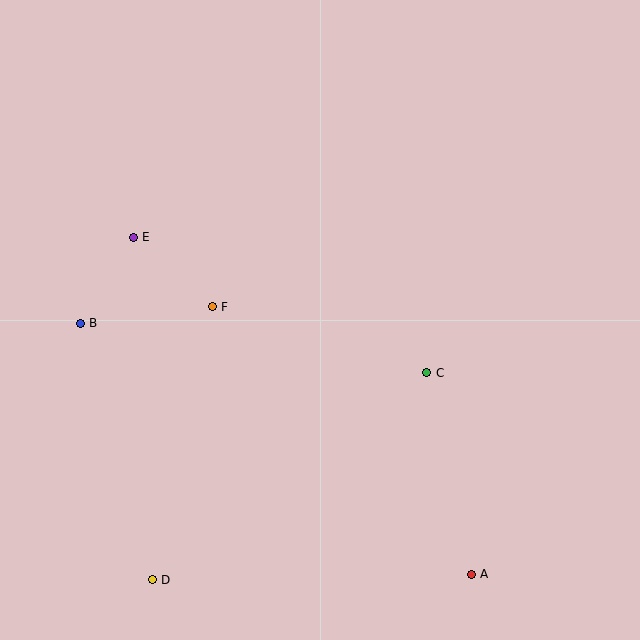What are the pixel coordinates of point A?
Point A is at (471, 574).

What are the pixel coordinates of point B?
Point B is at (80, 323).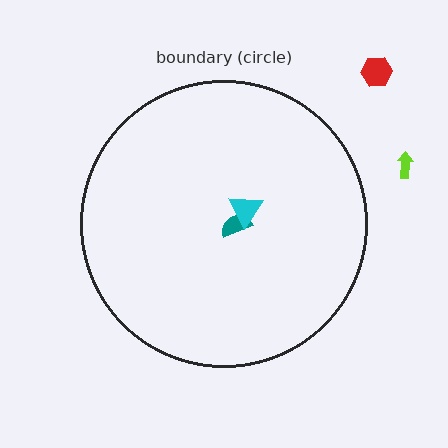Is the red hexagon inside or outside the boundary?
Outside.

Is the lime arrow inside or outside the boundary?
Outside.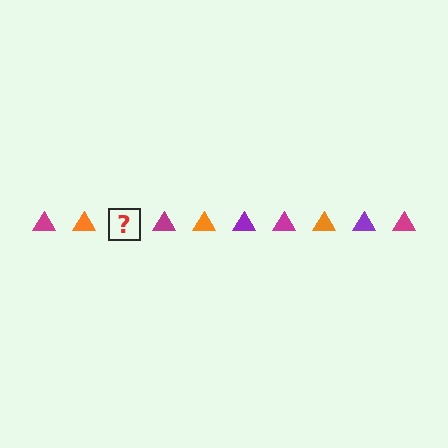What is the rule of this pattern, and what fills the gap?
The rule is that the pattern cycles through magenta, orange, purple triangles. The gap should be filled with a purple triangle.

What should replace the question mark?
The question mark should be replaced with a purple triangle.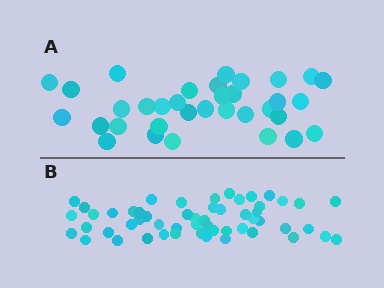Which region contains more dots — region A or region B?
Region B (the bottom region) has more dots.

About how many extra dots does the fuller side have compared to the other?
Region B has approximately 20 more dots than region A.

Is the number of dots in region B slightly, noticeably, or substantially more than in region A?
Region B has substantially more. The ratio is roughly 1.6 to 1.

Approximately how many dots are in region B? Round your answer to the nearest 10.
About 50 dots. (The exact count is 54, which rounds to 50.)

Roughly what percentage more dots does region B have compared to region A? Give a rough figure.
About 60% more.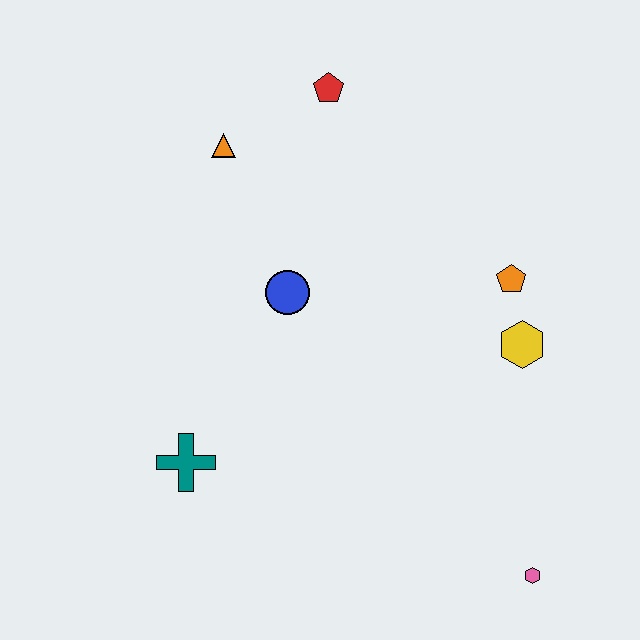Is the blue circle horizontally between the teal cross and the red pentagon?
Yes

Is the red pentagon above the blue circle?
Yes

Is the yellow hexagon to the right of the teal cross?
Yes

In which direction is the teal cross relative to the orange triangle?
The teal cross is below the orange triangle.